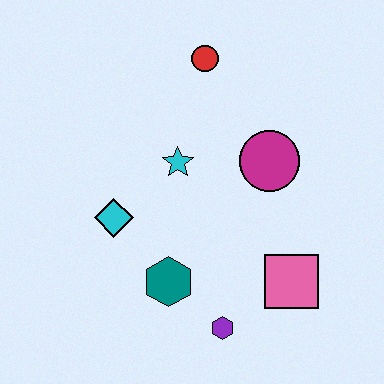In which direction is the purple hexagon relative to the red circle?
The purple hexagon is below the red circle.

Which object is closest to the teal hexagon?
The purple hexagon is closest to the teal hexagon.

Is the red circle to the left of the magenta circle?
Yes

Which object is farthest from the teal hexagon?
The red circle is farthest from the teal hexagon.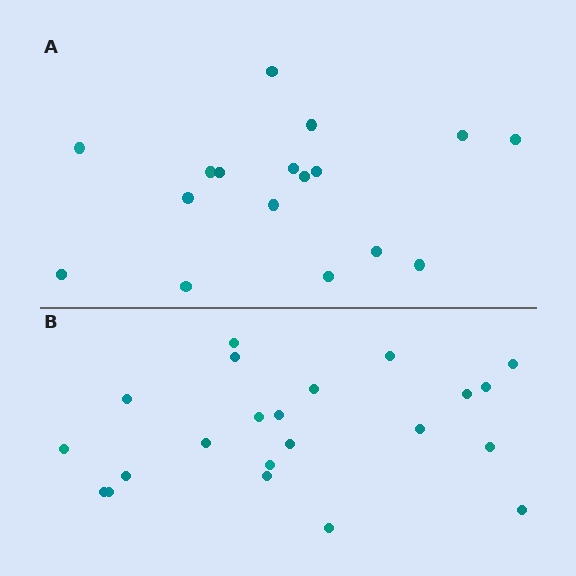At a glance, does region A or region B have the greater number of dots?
Region B (the bottom region) has more dots.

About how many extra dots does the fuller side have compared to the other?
Region B has about 5 more dots than region A.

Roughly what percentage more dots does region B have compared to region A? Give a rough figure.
About 30% more.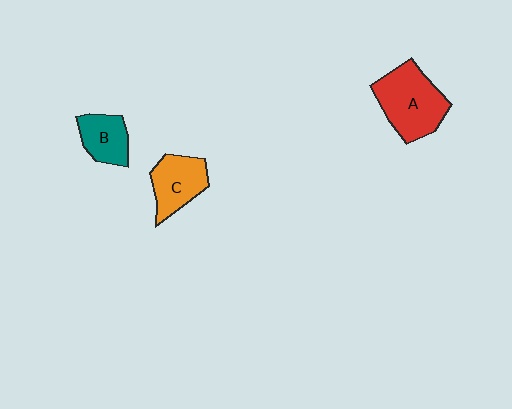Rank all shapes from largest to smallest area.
From largest to smallest: A (red), C (orange), B (teal).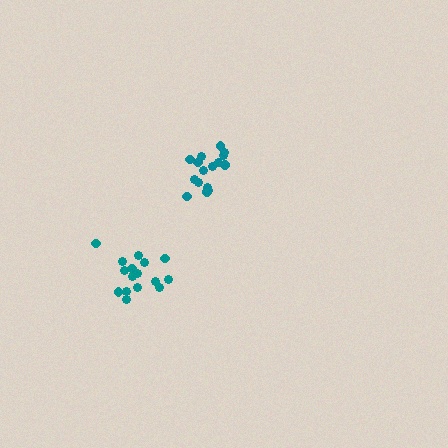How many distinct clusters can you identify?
There are 2 distinct clusters.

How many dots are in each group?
Group 1: 16 dots, Group 2: 16 dots (32 total).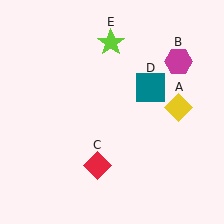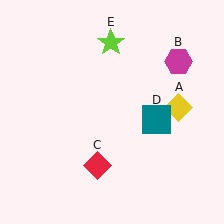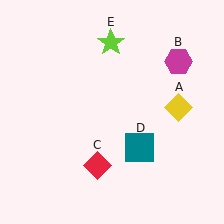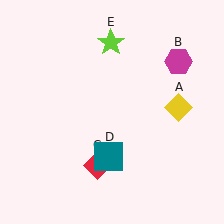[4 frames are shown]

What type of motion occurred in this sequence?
The teal square (object D) rotated clockwise around the center of the scene.